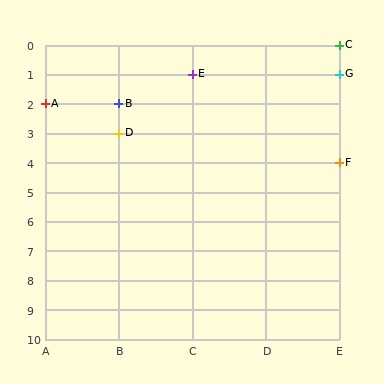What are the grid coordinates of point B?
Point B is at grid coordinates (B, 2).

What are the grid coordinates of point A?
Point A is at grid coordinates (A, 2).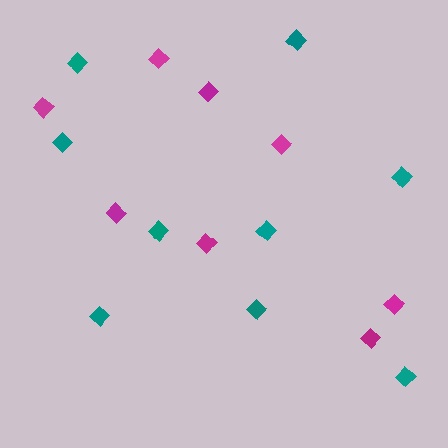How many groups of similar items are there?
There are 2 groups: one group of magenta diamonds (8) and one group of teal diamonds (9).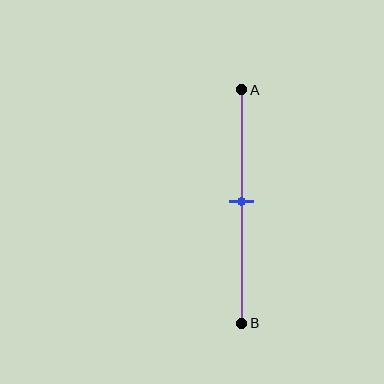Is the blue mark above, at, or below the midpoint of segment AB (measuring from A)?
The blue mark is approximately at the midpoint of segment AB.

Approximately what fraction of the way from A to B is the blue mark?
The blue mark is approximately 50% of the way from A to B.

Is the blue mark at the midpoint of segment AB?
Yes, the mark is approximately at the midpoint.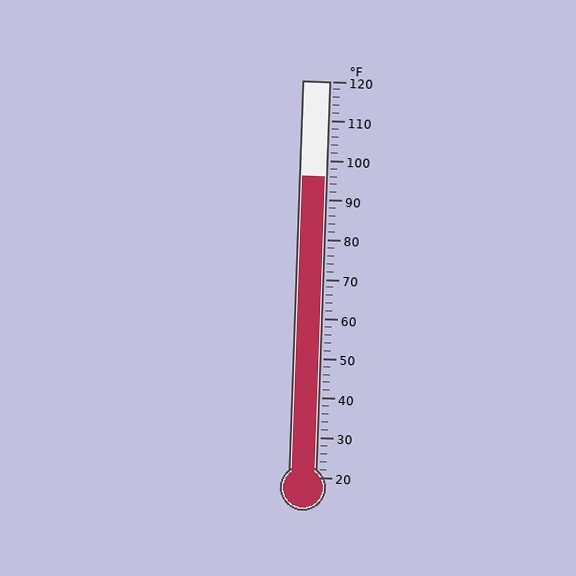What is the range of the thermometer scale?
The thermometer scale ranges from 20°F to 120°F.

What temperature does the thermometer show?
The thermometer shows approximately 96°F.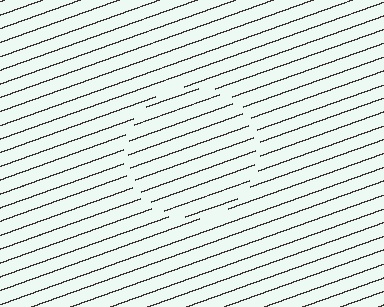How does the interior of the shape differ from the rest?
The interior of the shape contains the same grating, shifted by half a period — the contour is defined by the phase discontinuity where line-ends from the inner and outer gratings abut.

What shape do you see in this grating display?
An illusory circle. The interior of the shape contains the same grating, shifted by half a period — the contour is defined by the phase discontinuity where line-ends from the inner and outer gratings abut.